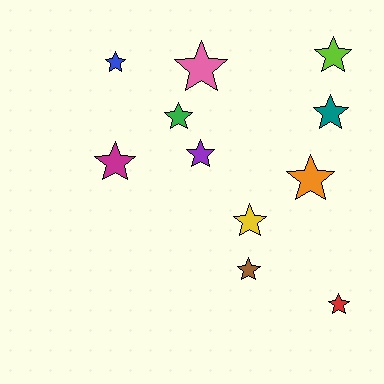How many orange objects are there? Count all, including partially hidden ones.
There is 1 orange object.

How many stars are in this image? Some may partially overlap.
There are 11 stars.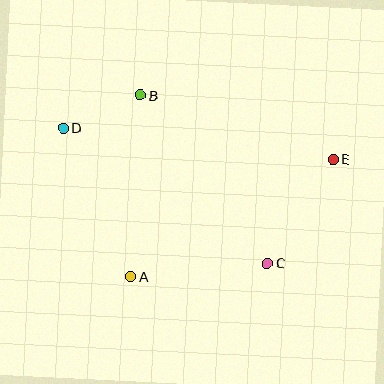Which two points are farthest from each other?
Points D and E are farthest from each other.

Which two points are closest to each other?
Points B and D are closest to each other.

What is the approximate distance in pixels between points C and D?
The distance between C and D is approximately 245 pixels.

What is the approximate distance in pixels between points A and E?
The distance between A and E is approximately 234 pixels.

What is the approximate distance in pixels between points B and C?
The distance between B and C is approximately 210 pixels.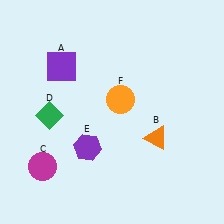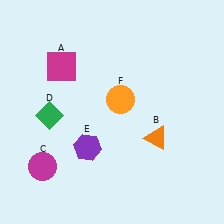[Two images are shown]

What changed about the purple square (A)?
In Image 1, A is purple. In Image 2, it changed to magenta.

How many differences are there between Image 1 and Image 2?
There is 1 difference between the two images.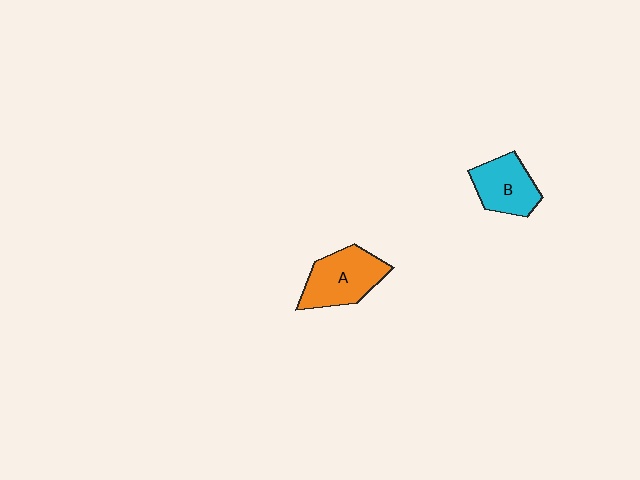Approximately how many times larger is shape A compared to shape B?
Approximately 1.2 times.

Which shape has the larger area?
Shape A (orange).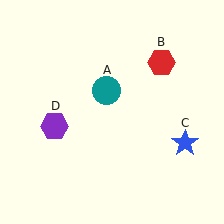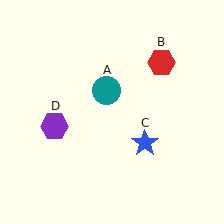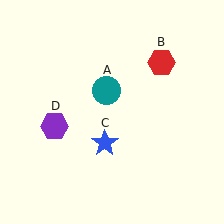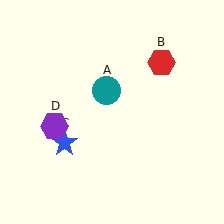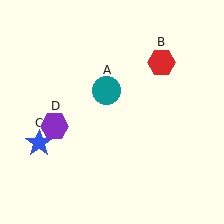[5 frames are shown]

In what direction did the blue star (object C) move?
The blue star (object C) moved left.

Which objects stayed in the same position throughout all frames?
Teal circle (object A) and red hexagon (object B) and purple hexagon (object D) remained stationary.